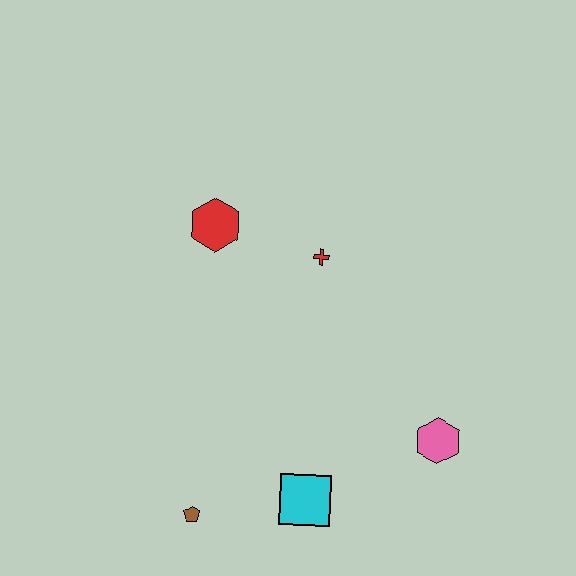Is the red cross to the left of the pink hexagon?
Yes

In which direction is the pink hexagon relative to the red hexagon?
The pink hexagon is to the right of the red hexagon.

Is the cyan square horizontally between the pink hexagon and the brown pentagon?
Yes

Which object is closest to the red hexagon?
The red cross is closest to the red hexagon.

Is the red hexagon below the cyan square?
No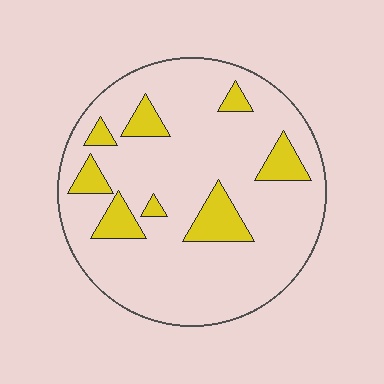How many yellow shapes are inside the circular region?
8.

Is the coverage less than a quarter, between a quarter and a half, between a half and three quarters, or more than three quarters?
Less than a quarter.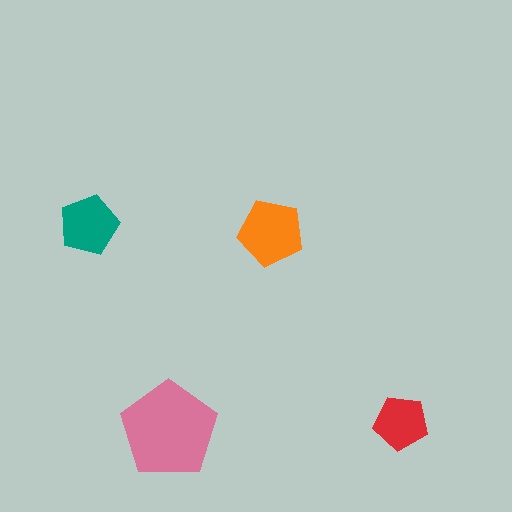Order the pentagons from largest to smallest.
the pink one, the orange one, the teal one, the red one.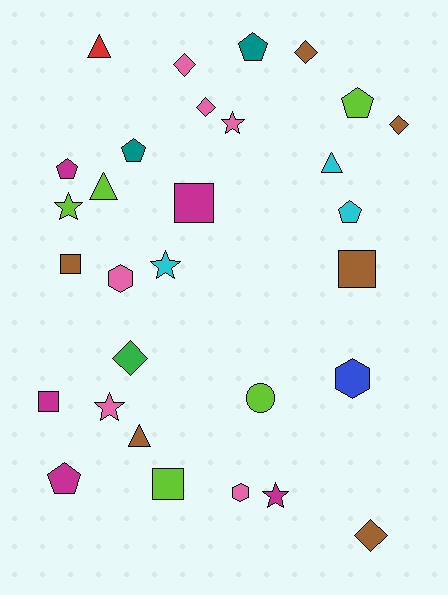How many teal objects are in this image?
There are 2 teal objects.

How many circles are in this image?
There is 1 circle.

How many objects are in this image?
There are 30 objects.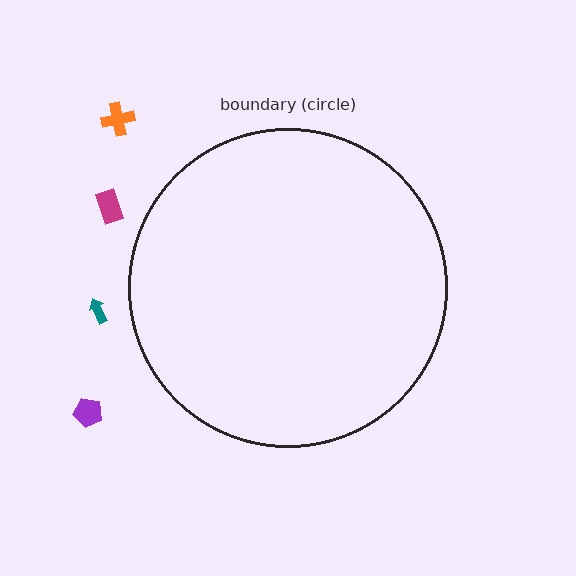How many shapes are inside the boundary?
0 inside, 4 outside.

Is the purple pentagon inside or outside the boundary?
Outside.